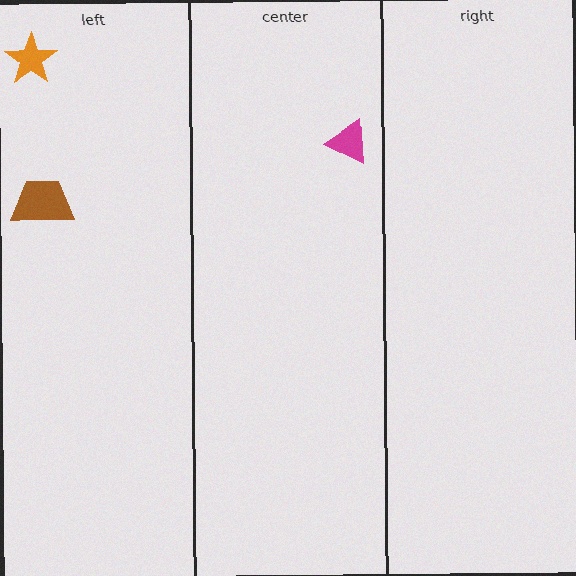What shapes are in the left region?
The orange star, the brown trapezoid.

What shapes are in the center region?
The magenta triangle.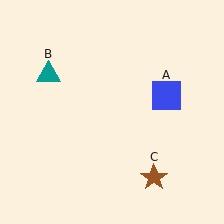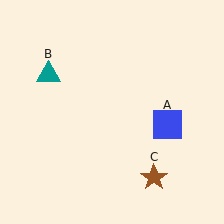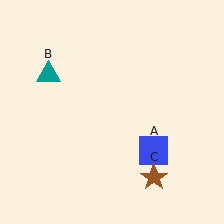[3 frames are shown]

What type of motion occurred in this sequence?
The blue square (object A) rotated clockwise around the center of the scene.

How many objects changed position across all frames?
1 object changed position: blue square (object A).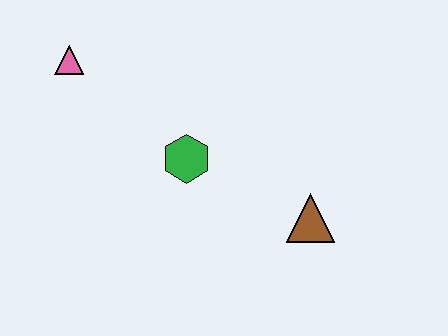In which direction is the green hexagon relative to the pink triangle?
The green hexagon is to the right of the pink triangle.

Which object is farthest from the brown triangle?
The pink triangle is farthest from the brown triangle.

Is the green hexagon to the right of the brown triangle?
No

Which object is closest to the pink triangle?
The green hexagon is closest to the pink triangle.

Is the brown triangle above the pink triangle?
No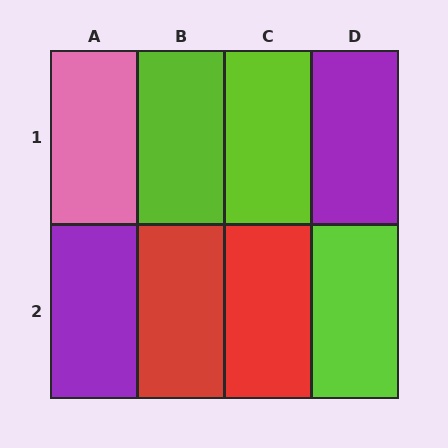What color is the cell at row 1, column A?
Pink.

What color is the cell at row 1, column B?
Lime.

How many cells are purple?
2 cells are purple.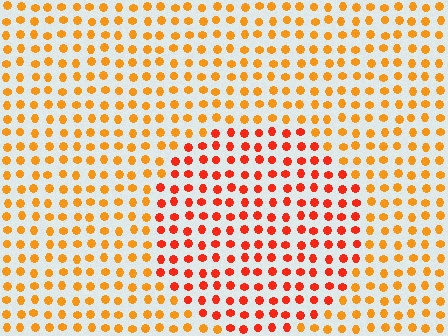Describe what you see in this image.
The image is filled with small orange elements in a uniform arrangement. A circle-shaped region is visible where the elements are tinted to a slightly different hue, forming a subtle color boundary.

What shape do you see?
I see a circle.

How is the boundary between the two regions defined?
The boundary is defined purely by a slight shift in hue (about 30 degrees). Spacing, size, and orientation are identical on both sides.